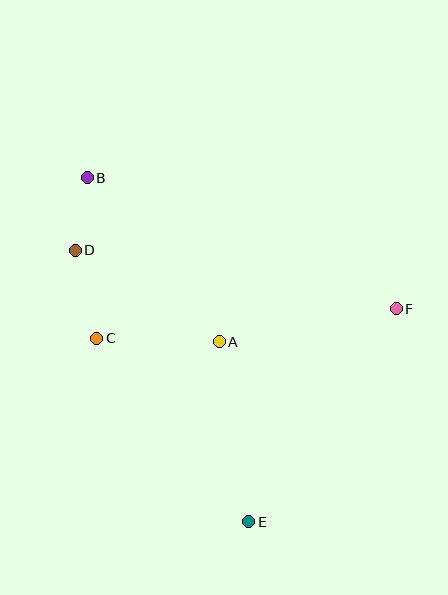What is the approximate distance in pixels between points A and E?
The distance between A and E is approximately 182 pixels.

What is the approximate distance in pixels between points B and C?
The distance between B and C is approximately 161 pixels.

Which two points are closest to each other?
Points B and D are closest to each other.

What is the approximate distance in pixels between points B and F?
The distance between B and F is approximately 335 pixels.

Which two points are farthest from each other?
Points B and E are farthest from each other.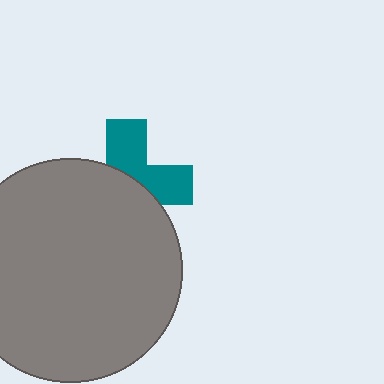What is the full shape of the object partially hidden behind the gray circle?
The partially hidden object is a teal cross.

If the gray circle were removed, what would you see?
You would see the complete teal cross.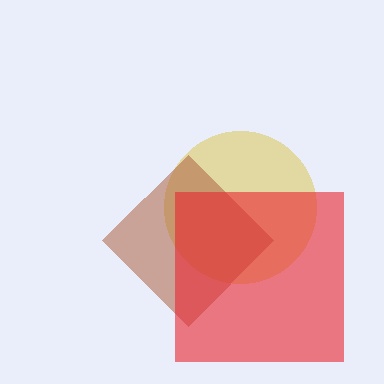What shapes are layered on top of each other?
The layered shapes are: a yellow circle, a brown diamond, a red square.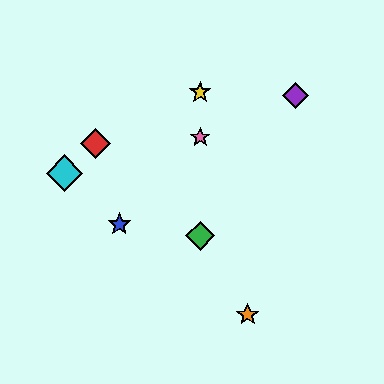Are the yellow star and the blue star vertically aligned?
No, the yellow star is at x≈200 and the blue star is at x≈119.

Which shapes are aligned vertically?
The green diamond, the yellow star, the pink star are aligned vertically.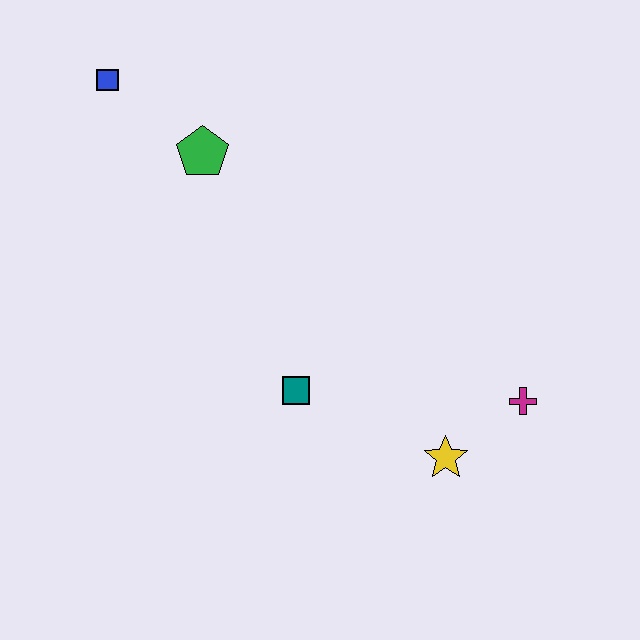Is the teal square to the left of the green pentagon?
No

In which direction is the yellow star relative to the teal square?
The yellow star is to the right of the teal square.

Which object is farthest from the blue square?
The magenta cross is farthest from the blue square.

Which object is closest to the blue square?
The green pentagon is closest to the blue square.